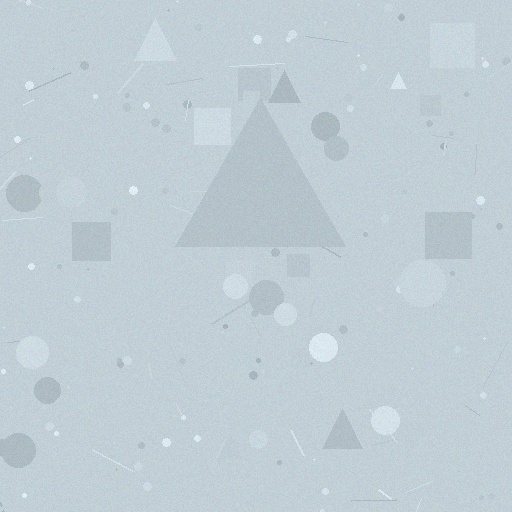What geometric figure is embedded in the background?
A triangle is embedded in the background.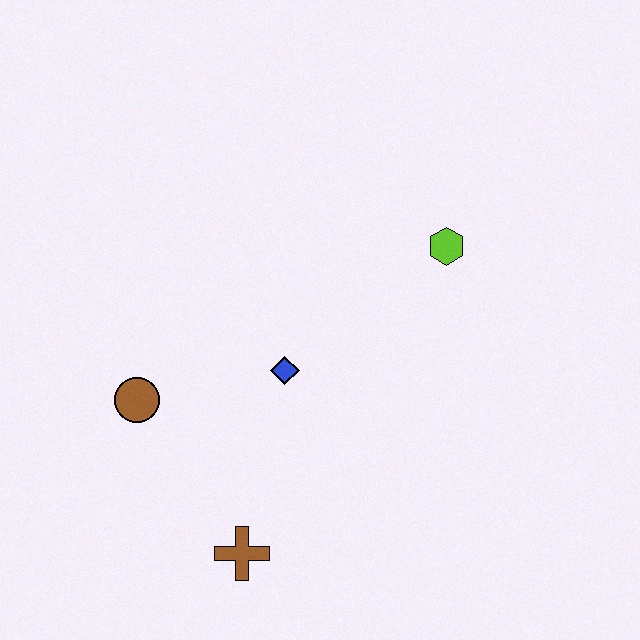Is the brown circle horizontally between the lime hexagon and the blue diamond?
No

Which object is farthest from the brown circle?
The lime hexagon is farthest from the brown circle.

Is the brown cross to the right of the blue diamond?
No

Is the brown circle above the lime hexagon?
No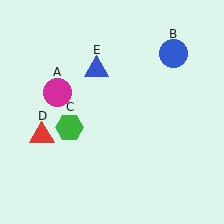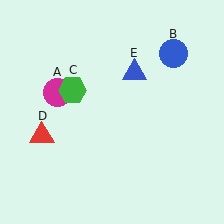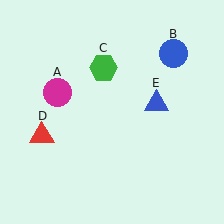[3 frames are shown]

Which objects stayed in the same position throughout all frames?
Magenta circle (object A) and blue circle (object B) and red triangle (object D) remained stationary.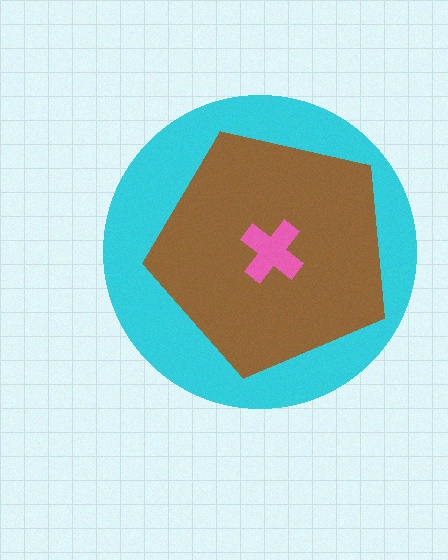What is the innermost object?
The pink cross.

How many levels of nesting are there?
3.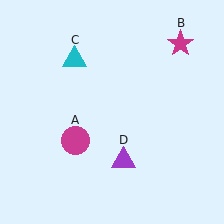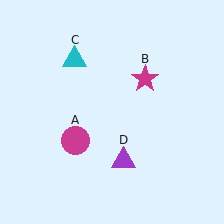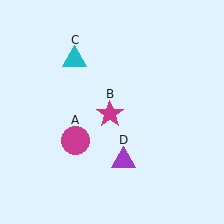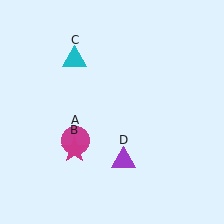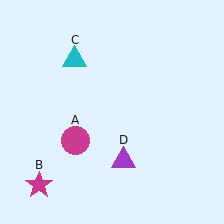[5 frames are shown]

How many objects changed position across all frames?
1 object changed position: magenta star (object B).